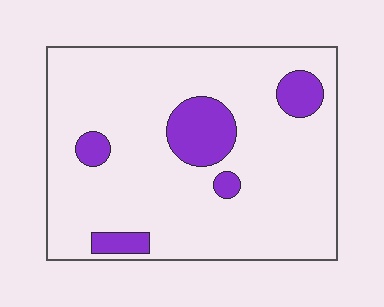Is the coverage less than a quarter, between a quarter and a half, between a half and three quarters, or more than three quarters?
Less than a quarter.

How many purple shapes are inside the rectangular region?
5.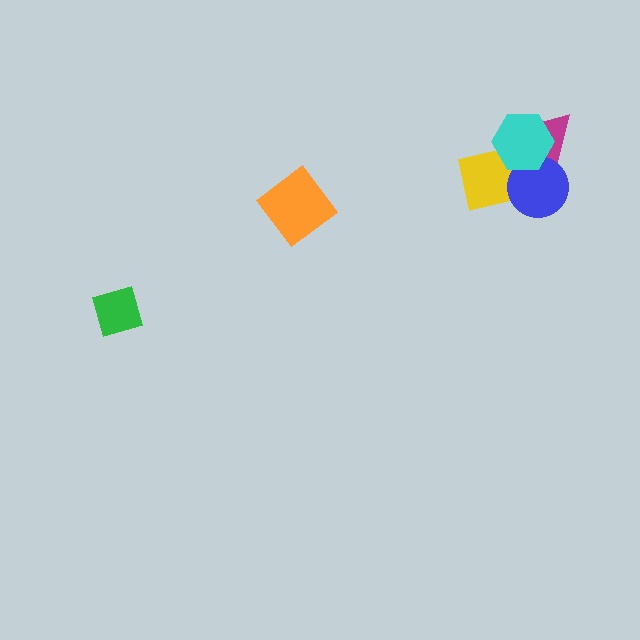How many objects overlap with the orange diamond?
0 objects overlap with the orange diamond.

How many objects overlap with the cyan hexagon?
3 objects overlap with the cyan hexagon.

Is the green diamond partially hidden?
No, no other shape covers it.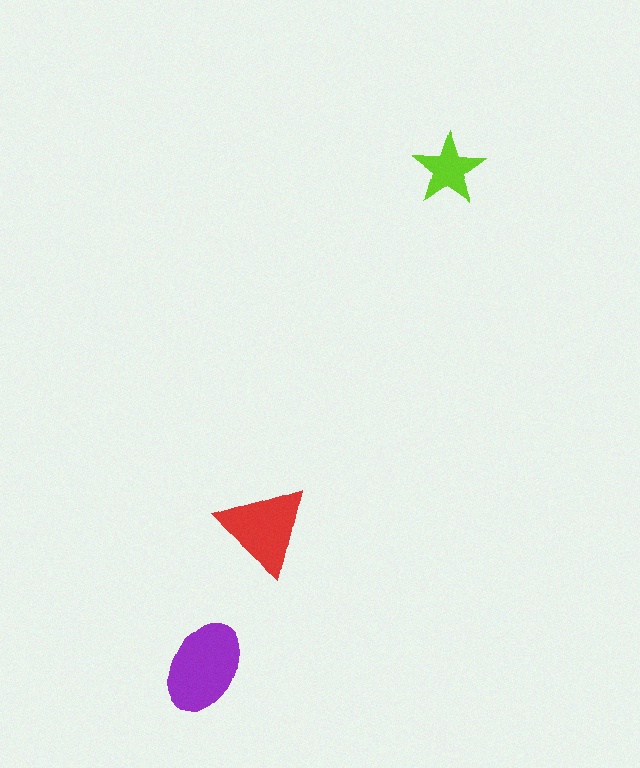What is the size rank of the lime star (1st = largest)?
3rd.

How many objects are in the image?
There are 3 objects in the image.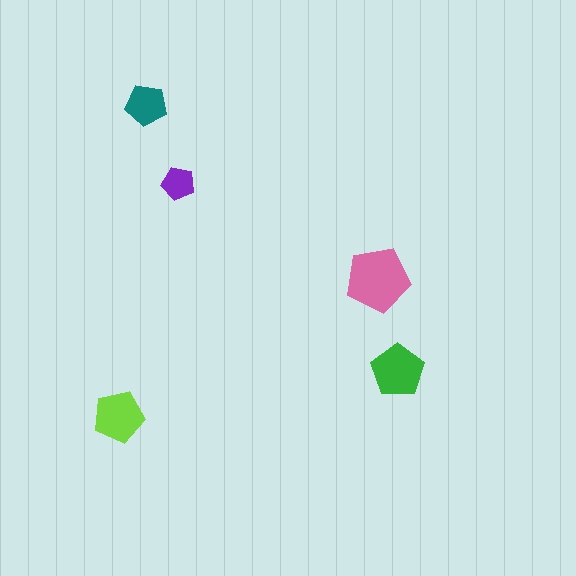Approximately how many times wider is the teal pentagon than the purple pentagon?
About 1.5 times wider.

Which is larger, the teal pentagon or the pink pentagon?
The pink one.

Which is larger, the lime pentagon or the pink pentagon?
The pink one.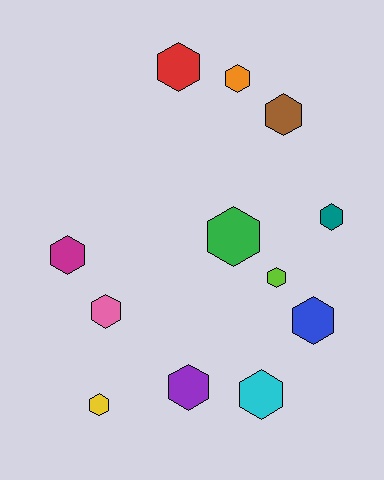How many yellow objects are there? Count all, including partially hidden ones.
There is 1 yellow object.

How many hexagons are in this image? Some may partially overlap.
There are 12 hexagons.